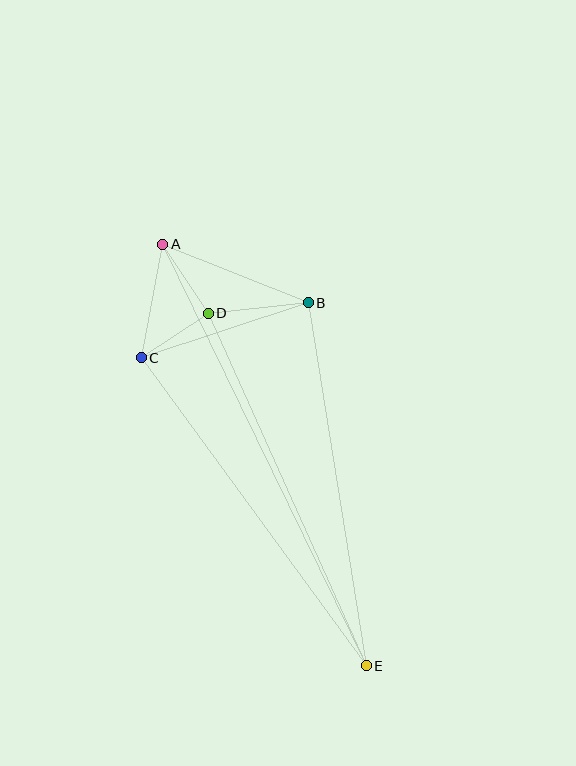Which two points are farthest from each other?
Points A and E are farthest from each other.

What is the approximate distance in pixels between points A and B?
The distance between A and B is approximately 157 pixels.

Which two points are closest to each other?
Points C and D are closest to each other.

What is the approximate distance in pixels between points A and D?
The distance between A and D is approximately 83 pixels.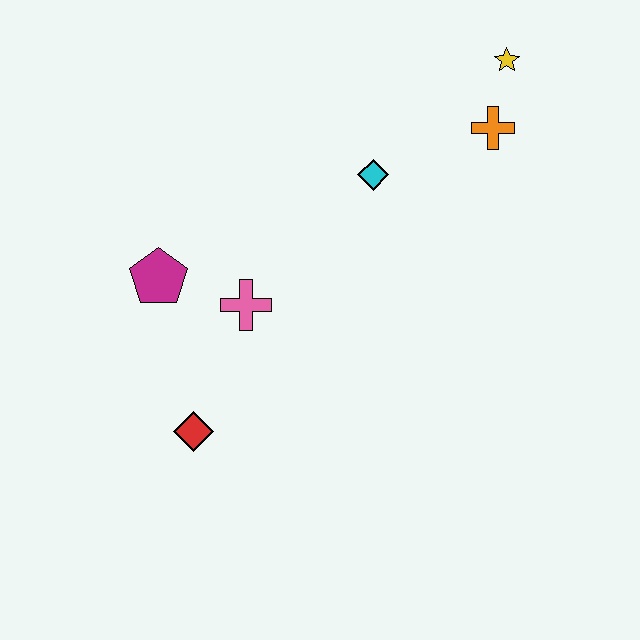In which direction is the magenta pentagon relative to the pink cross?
The magenta pentagon is to the left of the pink cross.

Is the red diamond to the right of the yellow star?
No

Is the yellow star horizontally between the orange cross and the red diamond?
No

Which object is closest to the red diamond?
The pink cross is closest to the red diamond.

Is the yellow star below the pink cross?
No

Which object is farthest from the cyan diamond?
The red diamond is farthest from the cyan diamond.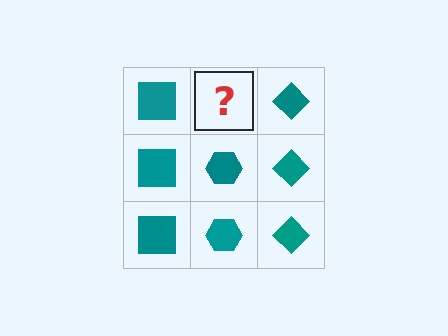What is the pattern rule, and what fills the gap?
The rule is that each column has a consistent shape. The gap should be filled with a teal hexagon.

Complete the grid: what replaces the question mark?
The question mark should be replaced with a teal hexagon.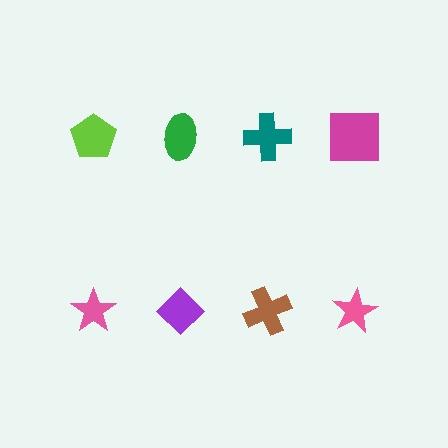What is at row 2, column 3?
A brown cross.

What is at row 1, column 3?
A teal cross.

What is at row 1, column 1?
A lime pentagon.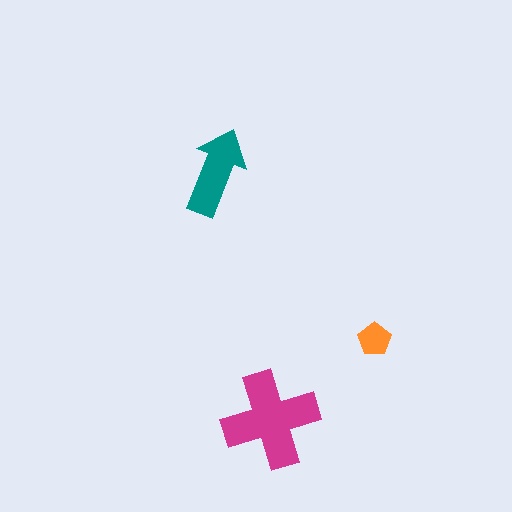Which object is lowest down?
The magenta cross is bottommost.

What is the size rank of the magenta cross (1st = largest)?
1st.